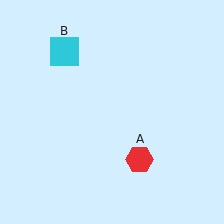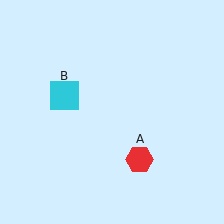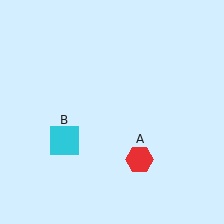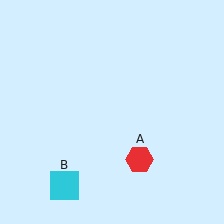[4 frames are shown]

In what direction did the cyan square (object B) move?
The cyan square (object B) moved down.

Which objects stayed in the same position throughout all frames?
Red hexagon (object A) remained stationary.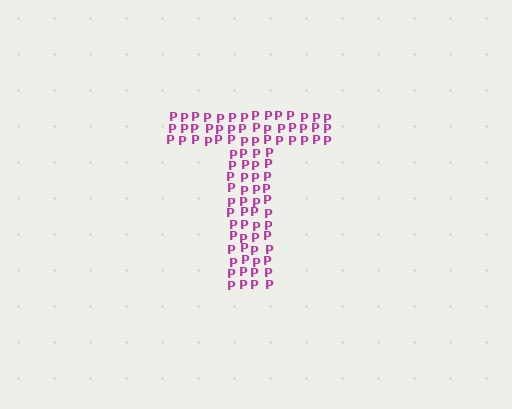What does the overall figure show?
The overall figure shows the letter T.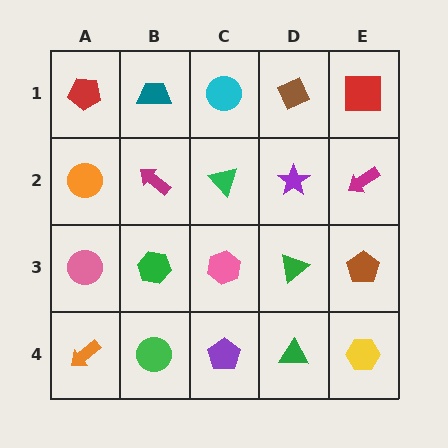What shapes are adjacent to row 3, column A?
An orange circle (row 2, column A), an orange arrow (row 4, column A), a green hexagon (row 3, column B).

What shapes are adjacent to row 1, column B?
A magenta arrow (row 2, column B), a red pentagon (row 1, column A), a cyan circle (row 1, column C).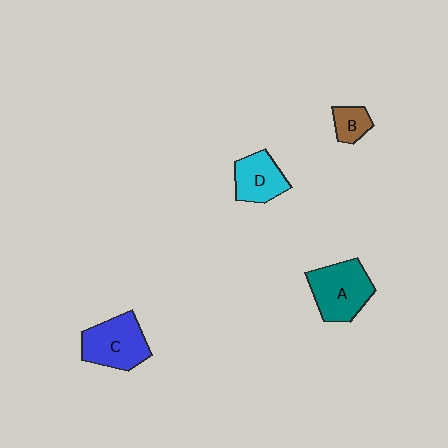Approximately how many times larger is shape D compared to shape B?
Approximately 1.8 times.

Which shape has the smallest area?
Shape B (brown).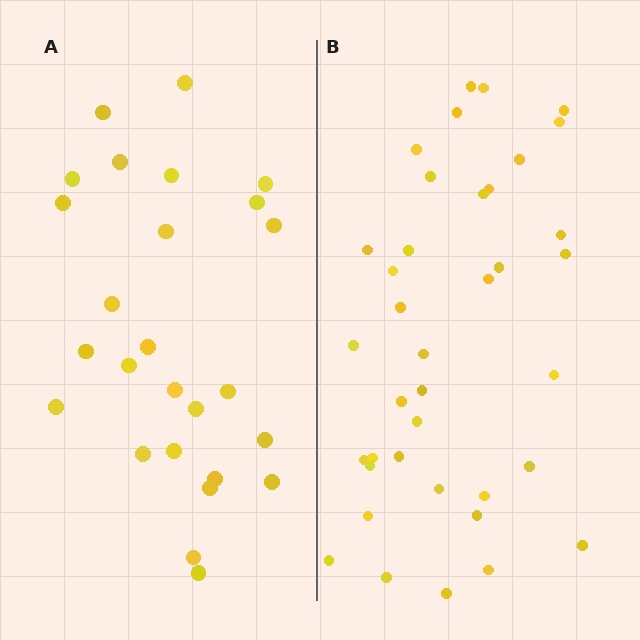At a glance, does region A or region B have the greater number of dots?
Region B (the right region) has more dots.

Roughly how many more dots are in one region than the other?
Region B has roughly 12 or so more dots than region A.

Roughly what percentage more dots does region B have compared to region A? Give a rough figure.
About 45% more.